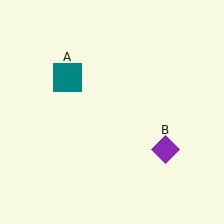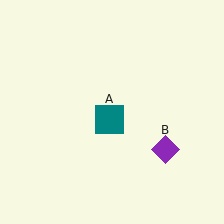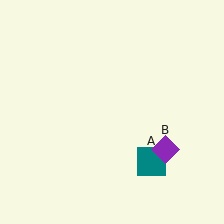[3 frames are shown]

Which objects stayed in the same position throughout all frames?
Purple diamond (object B) remained stationary.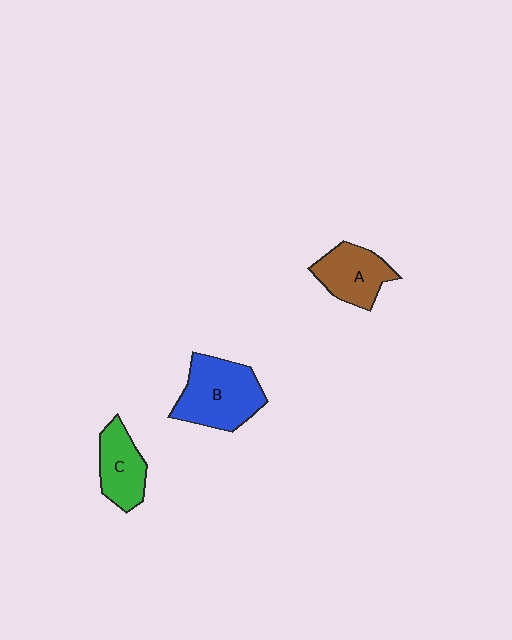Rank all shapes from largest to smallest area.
From largest to smallest: B (blue), A (brown), C (green).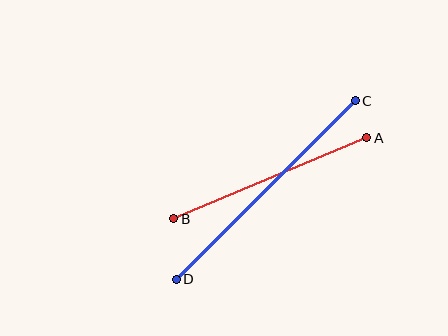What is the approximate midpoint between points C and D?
The midpoint is at approximately (266, 190) pixels.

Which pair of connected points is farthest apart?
Points C and D are farthest apart.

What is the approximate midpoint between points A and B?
The midpoint is at approximately (270, 178) pixels.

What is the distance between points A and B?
The distance is approximately 210 pixels.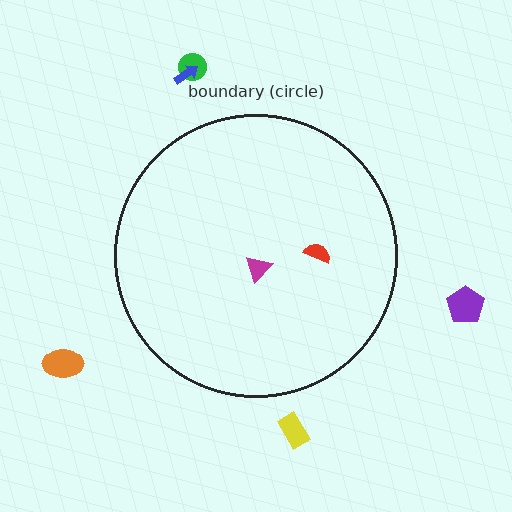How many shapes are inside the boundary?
2 inside, 5 outside.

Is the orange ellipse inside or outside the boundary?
Outside.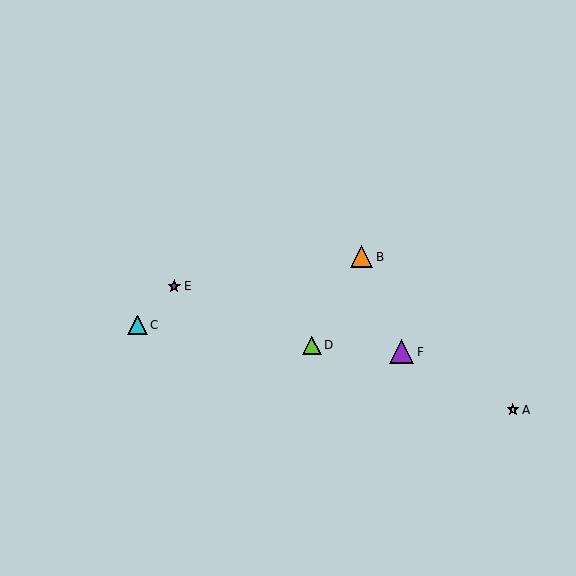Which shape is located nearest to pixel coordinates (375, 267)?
The orange triangle (labeled B) at (361, 257) is nearest to that location.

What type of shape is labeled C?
Shape C is a cyan triangle.